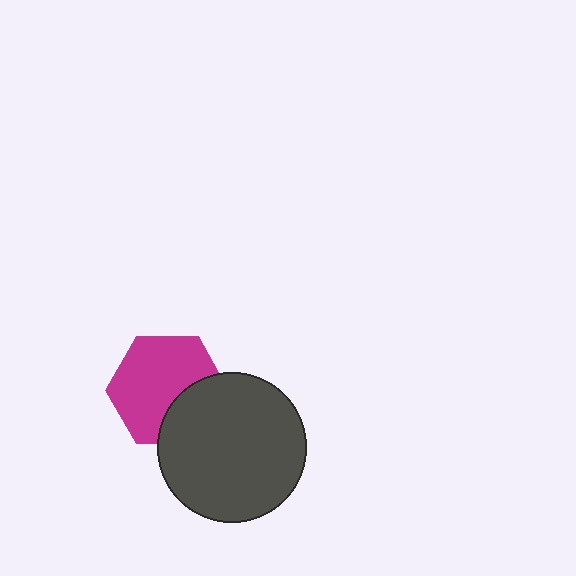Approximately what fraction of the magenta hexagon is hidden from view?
Roughly 30% of the magenta hexagon is hidden behind the dark gray circle.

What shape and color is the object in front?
The object in front is a dark gray circle.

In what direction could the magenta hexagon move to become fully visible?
The magenta hexagon could move toward the upper-left. That would shift it out from behind the dark gray circle entirely.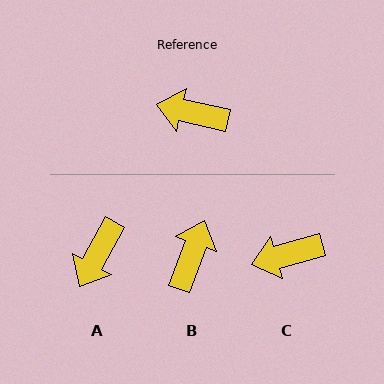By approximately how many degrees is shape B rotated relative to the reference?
Approximately 98 degrees clockwise.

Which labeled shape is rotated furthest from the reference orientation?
B, about 98 degrees away.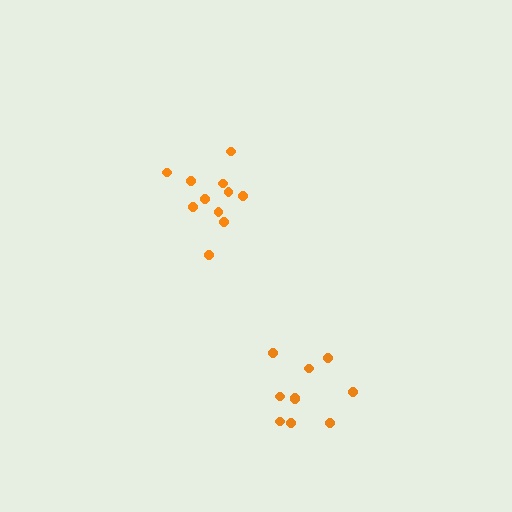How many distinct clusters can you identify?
There are 2 distinct clusters.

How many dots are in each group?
Group 1: 11 dots, Group 2: 10 dots (21 total).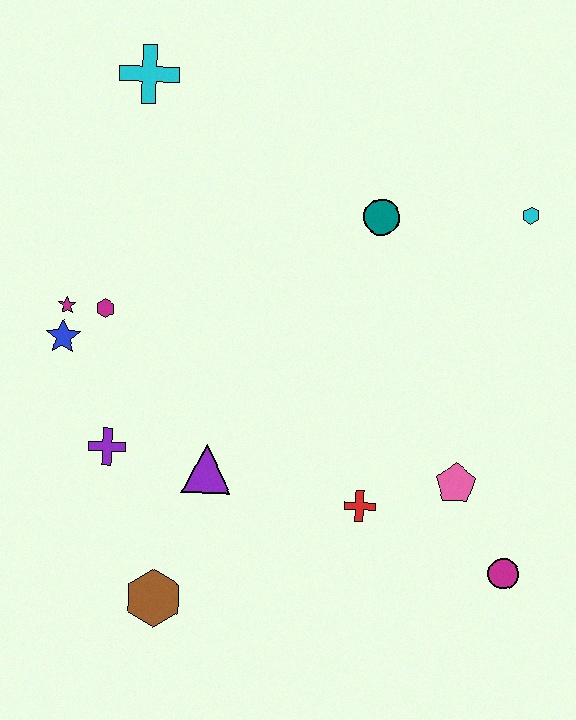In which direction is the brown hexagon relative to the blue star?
The brown hexagon is below the blue star.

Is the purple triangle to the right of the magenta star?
Yes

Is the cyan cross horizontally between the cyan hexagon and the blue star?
Yes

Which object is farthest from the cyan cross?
The magenta circle is farthest from the cyan cross.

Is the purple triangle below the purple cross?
Yes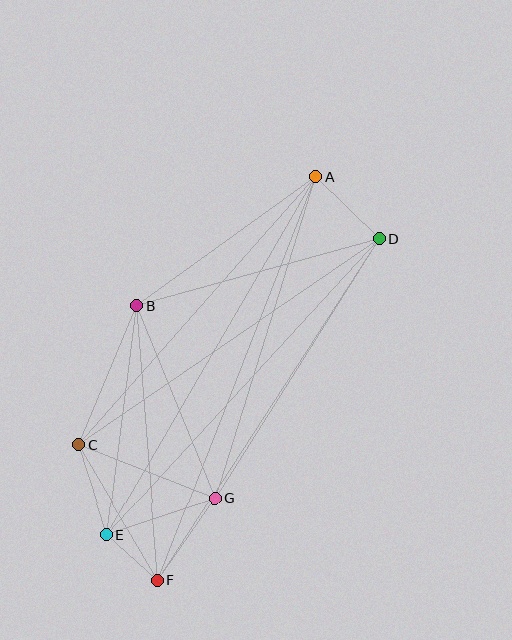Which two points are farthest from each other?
Points A and F are farthest from each other.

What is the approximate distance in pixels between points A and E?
The distance between A and E is approximately 415 pixels.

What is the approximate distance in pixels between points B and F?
The distance between B and F is approximately 275 pixels.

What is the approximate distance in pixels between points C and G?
The distance between C and G is approximately 146 pixels.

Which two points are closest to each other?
Points E and F are closest to each other.